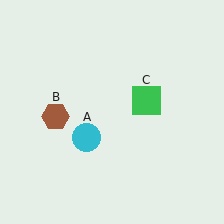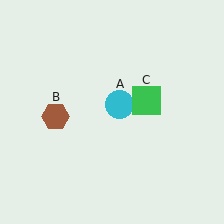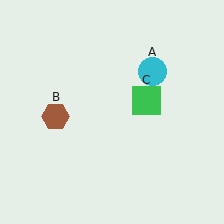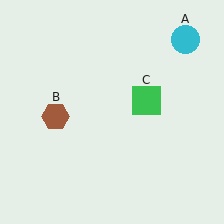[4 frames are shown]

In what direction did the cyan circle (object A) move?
The cyan circle (object A) moved up and to the right.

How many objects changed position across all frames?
1 object changed position: cyan circle (object A).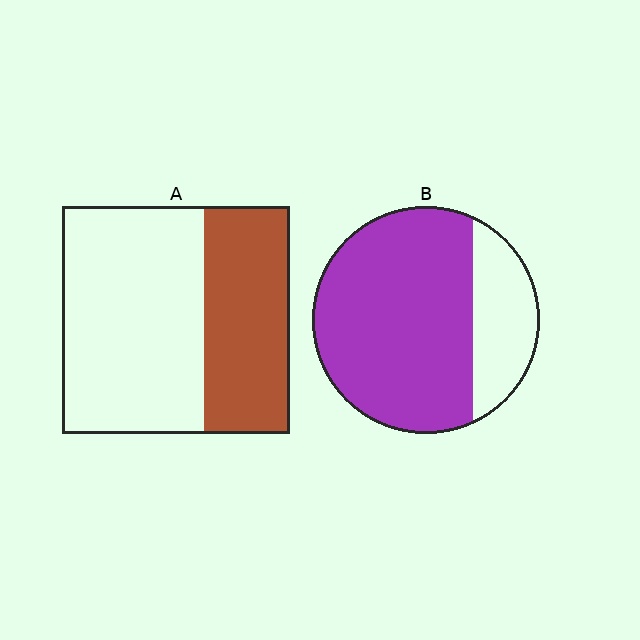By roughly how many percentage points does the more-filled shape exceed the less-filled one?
By roughly 40 percentage points (B over A).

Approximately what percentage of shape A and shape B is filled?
A is approximately 40% and B is approximately 75%.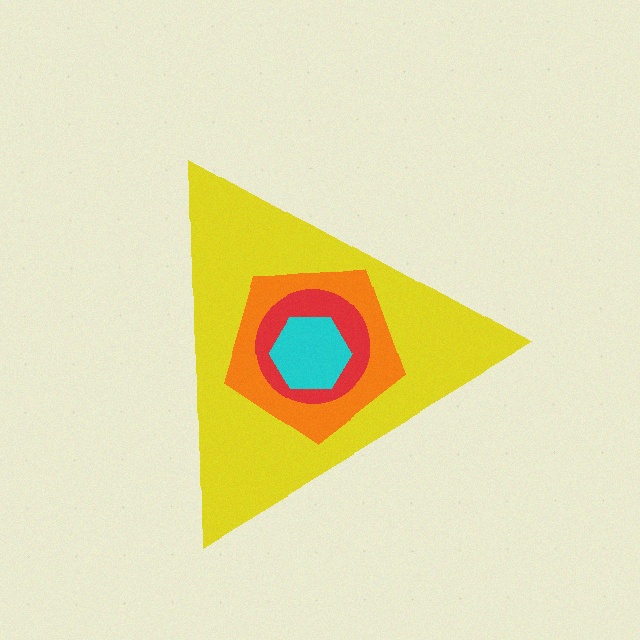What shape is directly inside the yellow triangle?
The orange pentagon.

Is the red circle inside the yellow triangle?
Yes.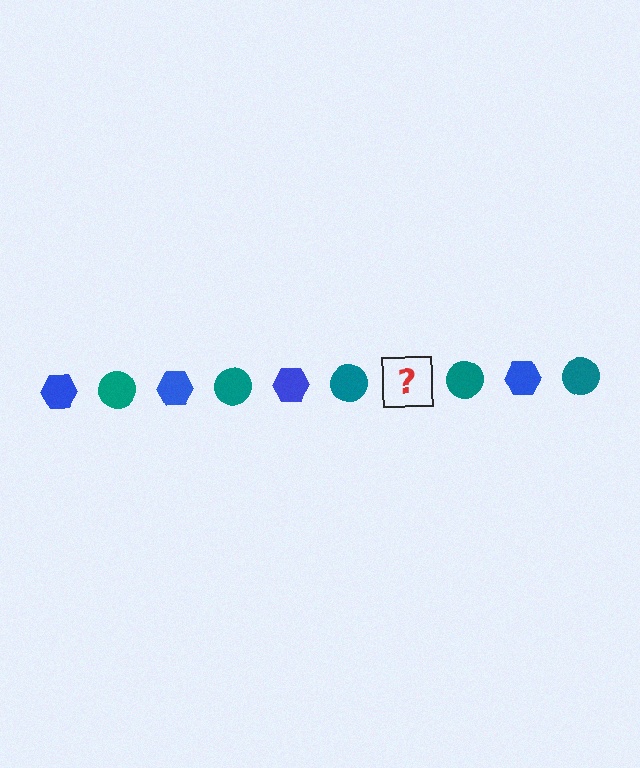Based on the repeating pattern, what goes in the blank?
The blank should be a blue hexagon.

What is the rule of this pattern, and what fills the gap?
The rule is that the pattern alternates between blue hexagon and teal circle. The gap should be filled with a blue hexagon.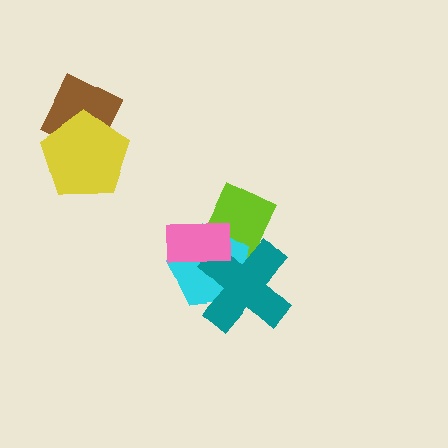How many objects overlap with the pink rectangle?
3 objects overlap with the pink rectangle.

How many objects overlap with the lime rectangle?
3 objects overlap with the lime rectangle.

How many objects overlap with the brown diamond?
1 object overlaps with the brown diamond.